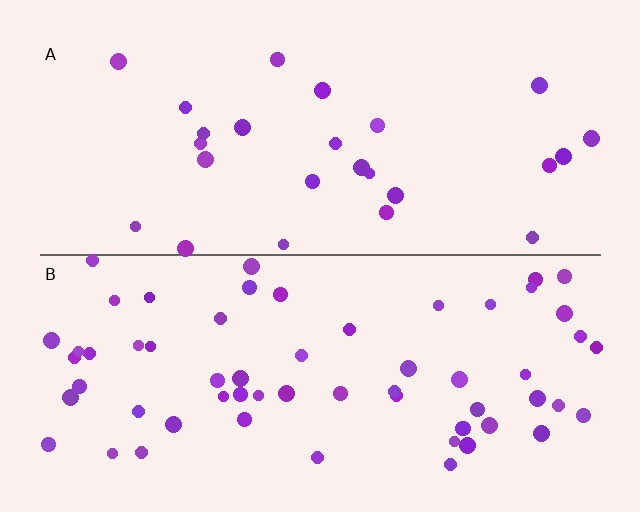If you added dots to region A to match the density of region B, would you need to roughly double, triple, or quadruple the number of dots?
Approximately double.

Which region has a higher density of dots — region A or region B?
B (the bottom).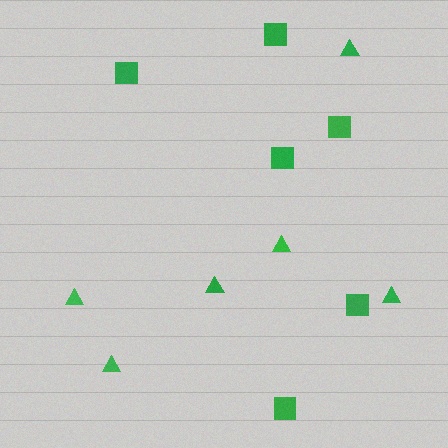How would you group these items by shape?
There are 2 groups: one group of triangles (6) and one group of squares (6).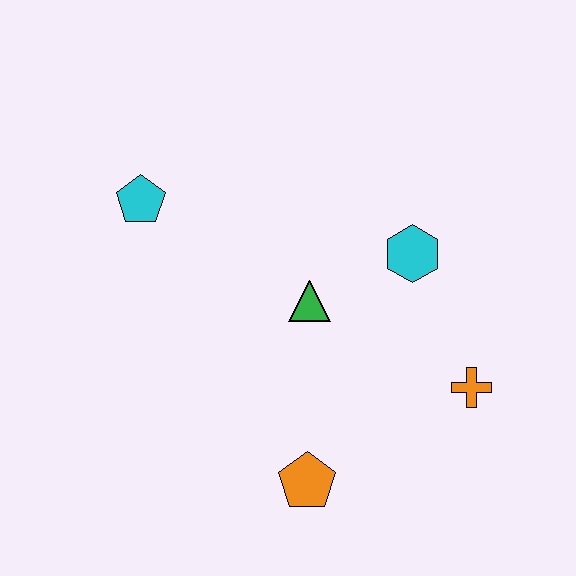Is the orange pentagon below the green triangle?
Yes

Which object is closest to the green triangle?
The cyan hexagon is closest to the green triangle.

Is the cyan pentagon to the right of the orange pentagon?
No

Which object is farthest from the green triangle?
The cyan pentagon is farthest from the green triangle.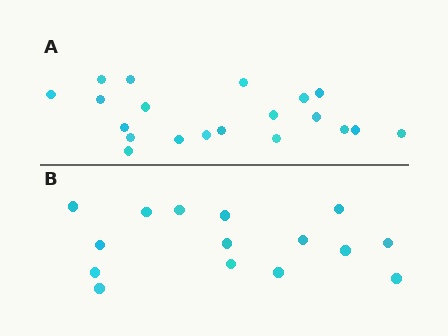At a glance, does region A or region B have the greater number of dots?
Region A (the top region) has more dots.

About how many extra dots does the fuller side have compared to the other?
Region A has about 5 more dots than region B.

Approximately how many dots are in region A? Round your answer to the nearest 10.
About 20 dots.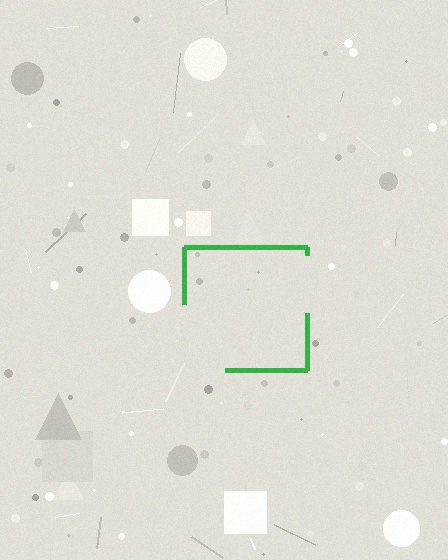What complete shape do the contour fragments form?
The contour fragments form a square.